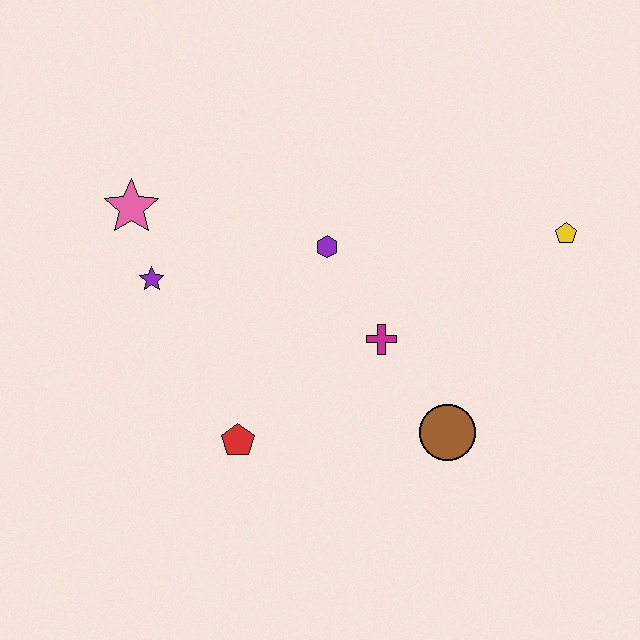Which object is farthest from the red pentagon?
The yellow pentagon is farthest from the red pentagon.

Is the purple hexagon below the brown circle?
No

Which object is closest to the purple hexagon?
The magenta cross is closest to the purple hexagon.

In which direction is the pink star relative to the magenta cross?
The pink star is to the left of the magenta cross.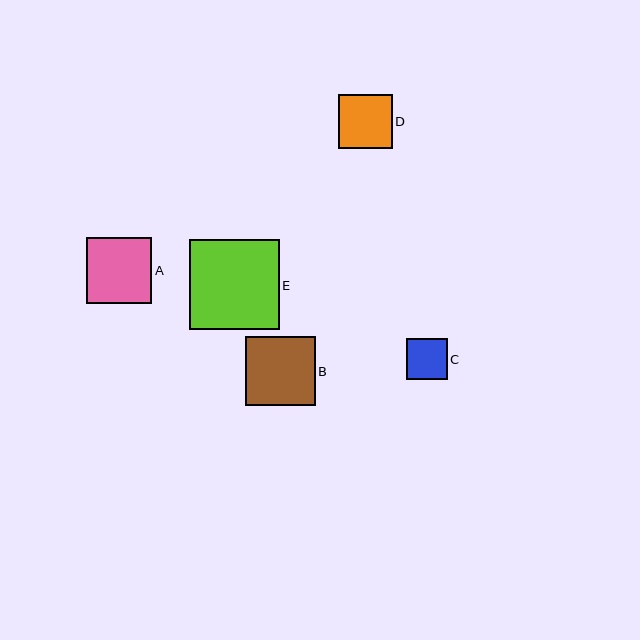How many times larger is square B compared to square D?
Square B is approximately 1.3 times the size of square D.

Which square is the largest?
Square E is the largest with a size of approximately 90 pixels.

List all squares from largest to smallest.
From largest to smallest: E, B, A, D, C.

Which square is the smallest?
Square C is the smallest with a size of approximately 41 pixels.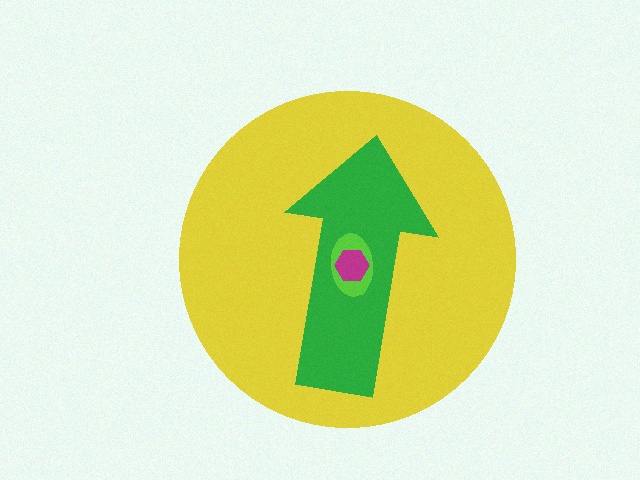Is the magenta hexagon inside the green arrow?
Yes.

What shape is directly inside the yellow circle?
The green arrow.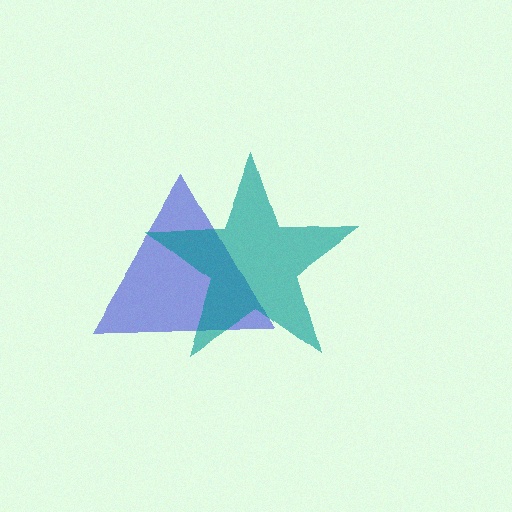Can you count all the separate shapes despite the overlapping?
Yes, there are 2 separate shapes.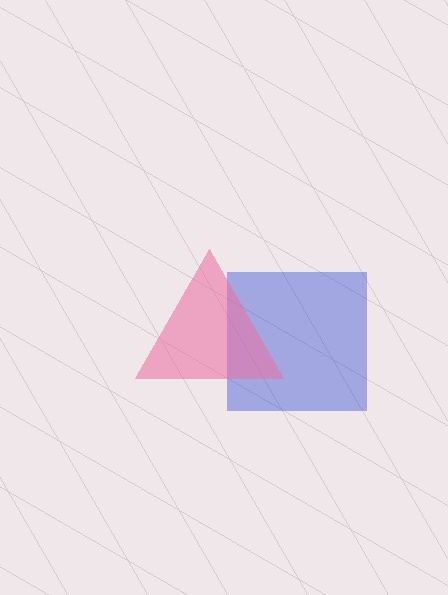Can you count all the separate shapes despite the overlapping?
Yes, there are 2 separate shapes.